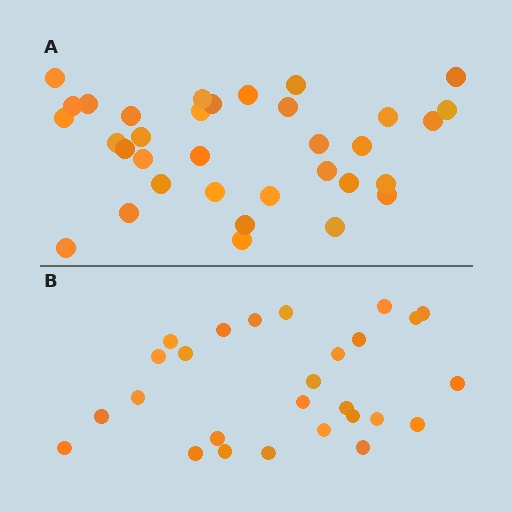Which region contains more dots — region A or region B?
Region A (the top region) has more dots.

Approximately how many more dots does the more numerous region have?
Region A has roughly 8 or so more dots than region B.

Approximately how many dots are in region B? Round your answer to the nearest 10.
About 30 dots. (The exact count is 27, which rounds to 30.)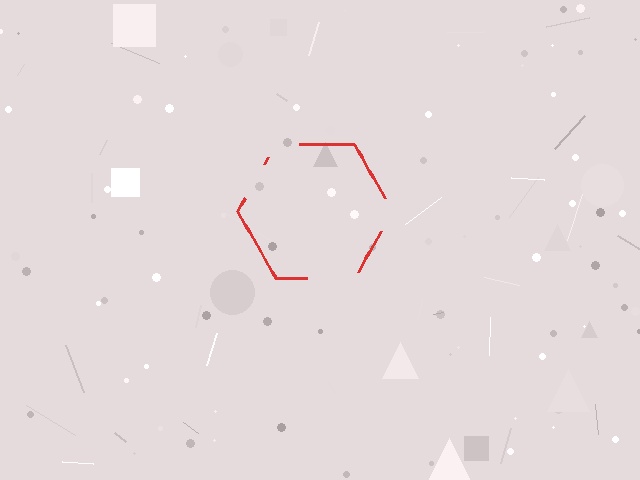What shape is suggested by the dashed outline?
The dashed outline suggests a hexagon.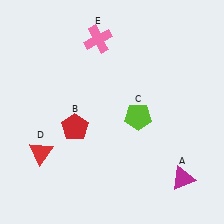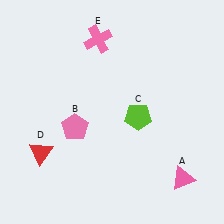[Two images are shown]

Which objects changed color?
A changed from magenta to pink. B changed from red to pink.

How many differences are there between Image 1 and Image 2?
There are 2 differences between the two images.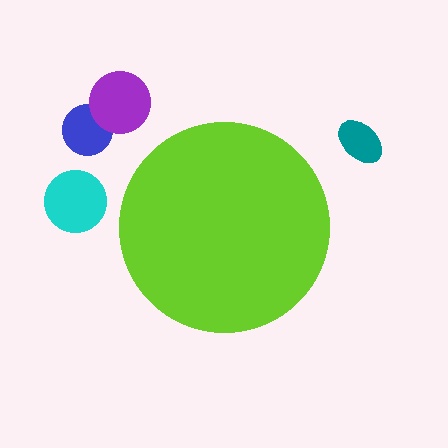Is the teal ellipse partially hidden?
No, the teal ellipse is fully visible.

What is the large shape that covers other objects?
A lime circle.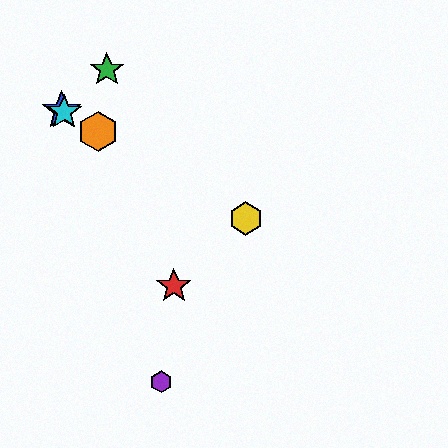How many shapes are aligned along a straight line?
4 shapes (the blue star, the yellow hexagon, the orange hexagon, the cyan star) are aligned along a straight line.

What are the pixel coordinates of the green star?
The green star is at (107, 69).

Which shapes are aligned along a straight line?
The blue star, the yellow hexagon, the orange hexagon, the cyan star are aligned along a straight line.